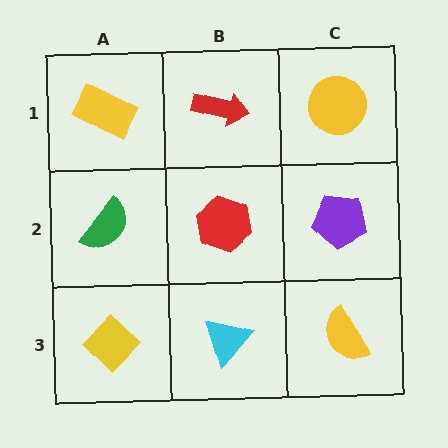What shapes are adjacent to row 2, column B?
A red arrow (row 1, column B), a cyan triangle (row 3, column B), a green semicircle (row 2, column A), a purple pentagon (row 2, column C).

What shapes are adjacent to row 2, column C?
A yellow circle (row 1, column C), a yellow semicircle (row 3, column C), a red hexagon (row 2, column B).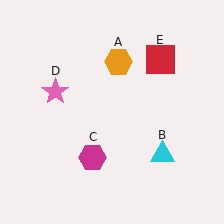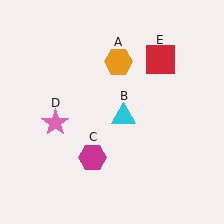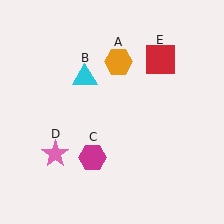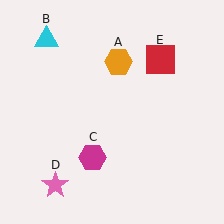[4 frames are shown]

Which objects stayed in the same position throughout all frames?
Orange hexagon (object A) and magenta hexagon (object C) and red square (object E) remained stationary.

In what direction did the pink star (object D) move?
The pink star (object D) moved down.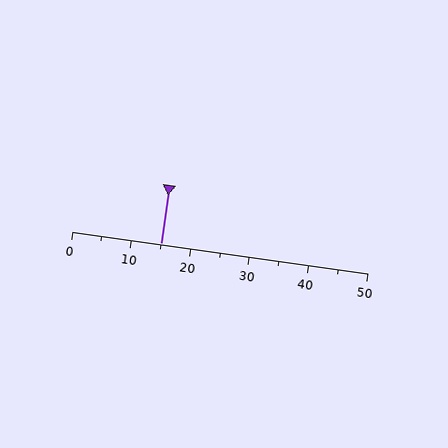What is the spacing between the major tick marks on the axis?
The major ticks are spaced 10 apart.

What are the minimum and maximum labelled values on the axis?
The axis runs from 0 to 50.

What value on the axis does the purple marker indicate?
The marker indicates approximately 15.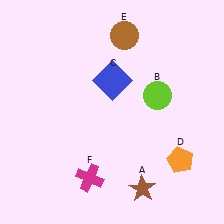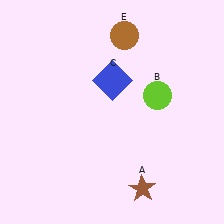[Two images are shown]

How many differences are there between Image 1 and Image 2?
There are 2 differences between the two images.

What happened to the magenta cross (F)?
The magenta cross (F) was removed in Image 2. It was in the bottom-left area of Image 1.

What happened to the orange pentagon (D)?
The orange pentagon (D) was removed in Image 2. It was in the bottom-right area of Image 1.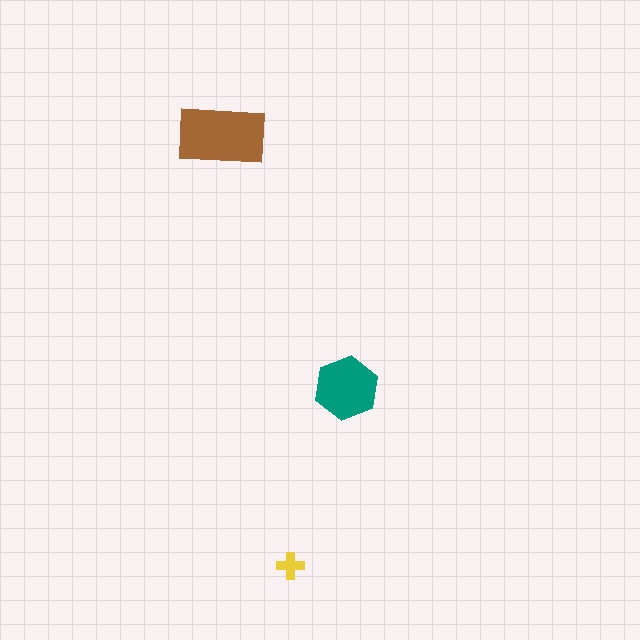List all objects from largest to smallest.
The brown rectangle, the teal hexagon, the yellow cross.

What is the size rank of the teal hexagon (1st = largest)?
2nd.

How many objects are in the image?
There are 3 objects in the image.